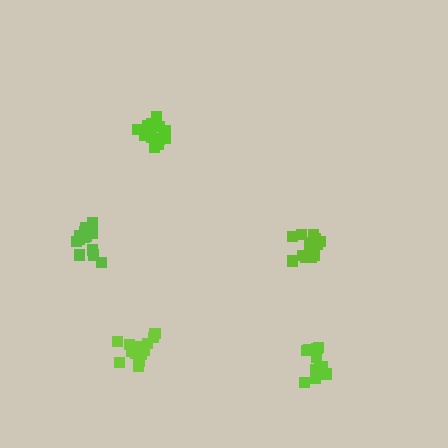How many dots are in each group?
Group 1: 14 dots, Group 2: 13 dots, Group 3: 11 dots, Group 4: 15 dots, Group 5: 14 dots (67 total).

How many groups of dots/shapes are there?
There are 5 groups.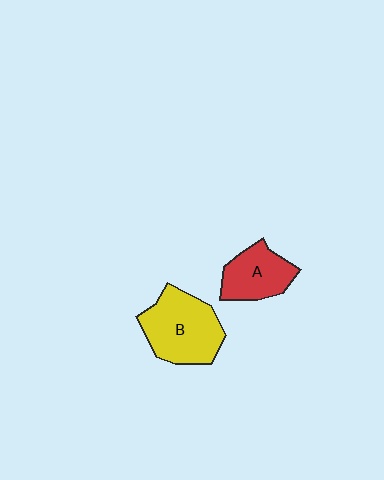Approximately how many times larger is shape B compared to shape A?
Approximately 1.5 times.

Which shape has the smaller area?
Shape A (red).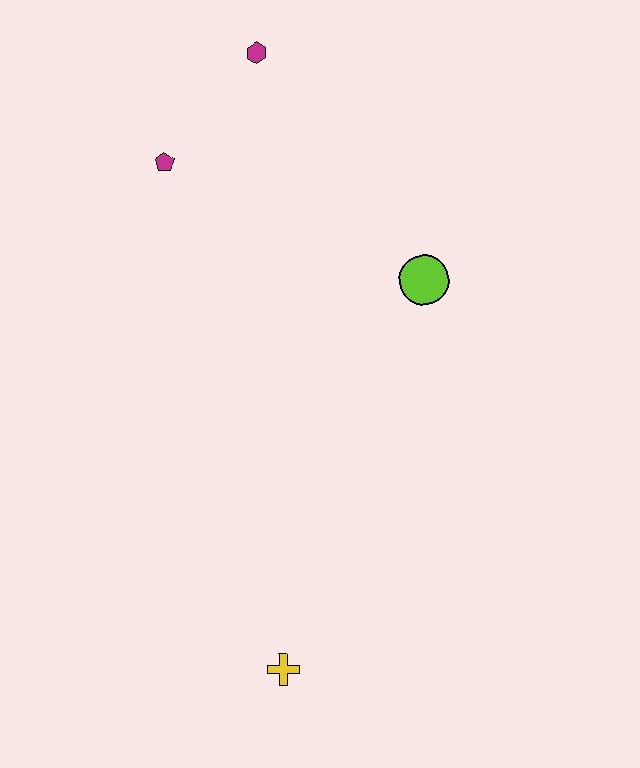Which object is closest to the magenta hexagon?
The magenta pentagon is closest to the magenta hexagon.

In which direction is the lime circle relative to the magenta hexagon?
The lime circle is below the magenta hexagon.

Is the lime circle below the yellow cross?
No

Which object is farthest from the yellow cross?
The magenta hexagon is farthest from the yellow cross.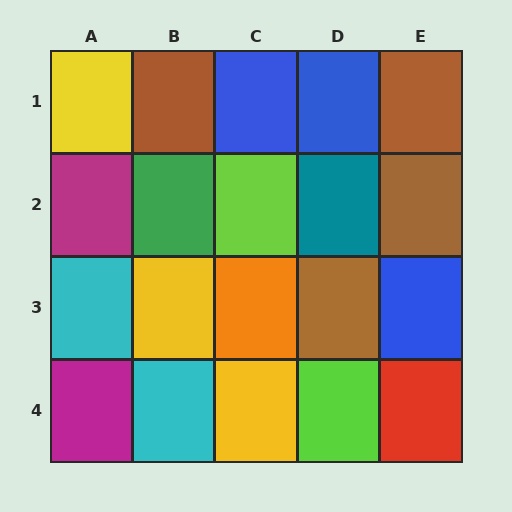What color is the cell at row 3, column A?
Cyan.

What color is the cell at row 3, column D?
Brown.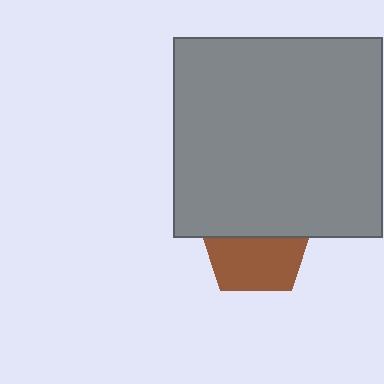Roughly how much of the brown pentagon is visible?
About half of it is visible (roughly 55%).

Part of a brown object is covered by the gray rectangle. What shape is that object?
It is a pentagon.